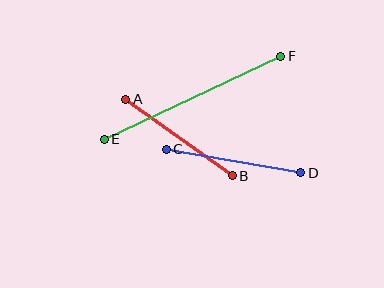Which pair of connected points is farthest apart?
Points E and F are farthest apart.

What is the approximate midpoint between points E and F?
The midpoint is at approximately (193, 98) pixels.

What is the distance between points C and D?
The distance is approximately 137 pixels.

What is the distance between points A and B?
The distance is approximately 131 pixels.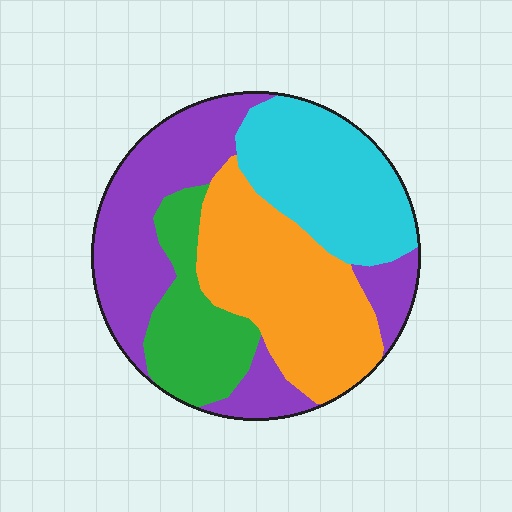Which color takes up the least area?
Green, at roughly 15%.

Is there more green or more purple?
Purple.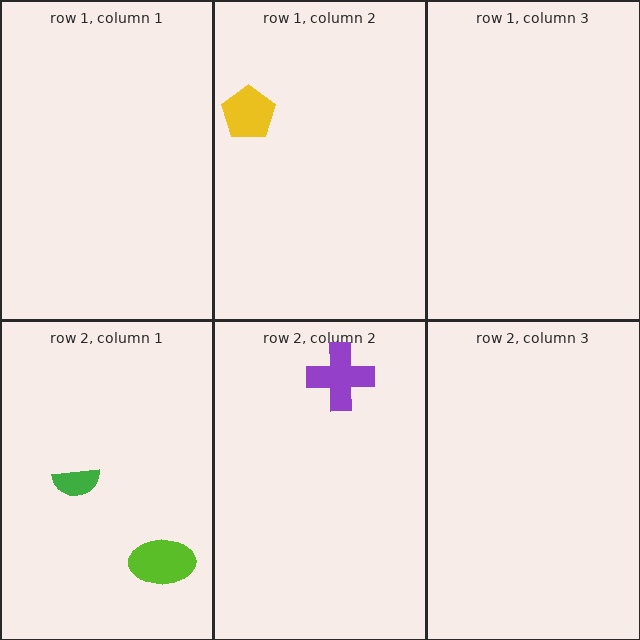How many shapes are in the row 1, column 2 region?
1.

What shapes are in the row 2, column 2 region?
The purple cross.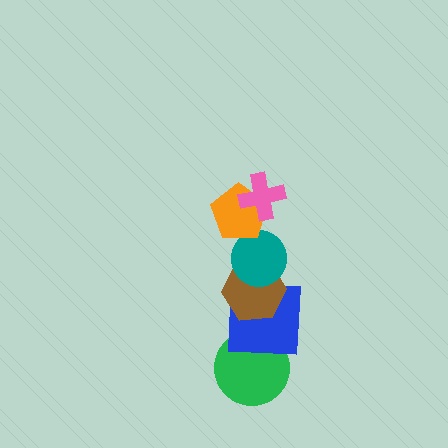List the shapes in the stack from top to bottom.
From top to bottom: the pink cross, the orange pentagon, the teal circle, the brown hexagon, the blue square, the green circle.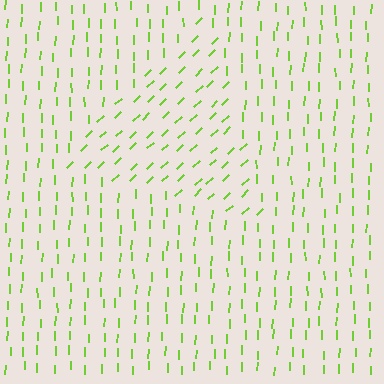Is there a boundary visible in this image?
Yes, there is a texture boundary formed by a change in line orientation.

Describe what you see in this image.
The image is filled with small lime line segments. A triangle region in the image has lines oriented differently from the surrounding lines, creating a visible texture boundary.